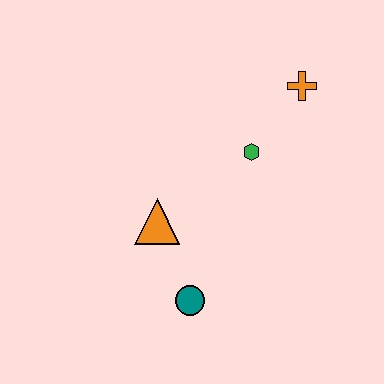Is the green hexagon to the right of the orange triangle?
Yes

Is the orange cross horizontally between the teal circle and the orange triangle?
No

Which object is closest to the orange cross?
The green hexagon is closest to the orange cross.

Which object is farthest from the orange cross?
The teal circle is farthest from the orange cross.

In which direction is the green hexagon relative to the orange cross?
The green hexagon is below the orange cross.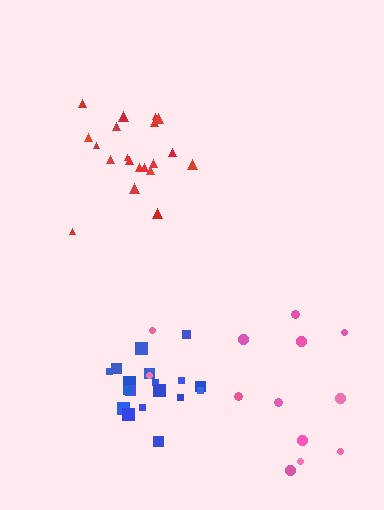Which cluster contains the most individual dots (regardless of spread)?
Red (20).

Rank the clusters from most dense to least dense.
red, blue, pink.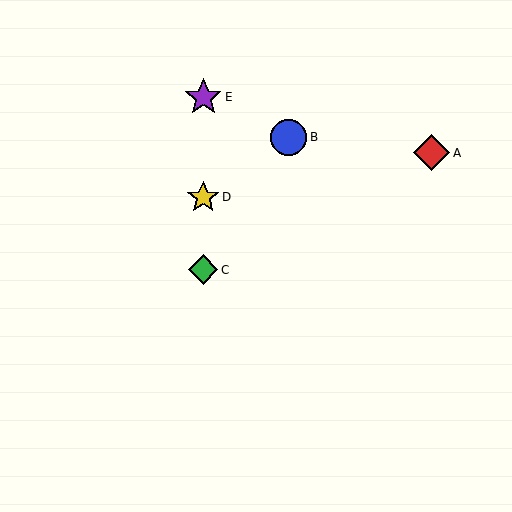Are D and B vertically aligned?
No, D is at x≈203 and B is at x≈289.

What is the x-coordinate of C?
Object C is at x≈203.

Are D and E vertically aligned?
Yes, both are at x≈203.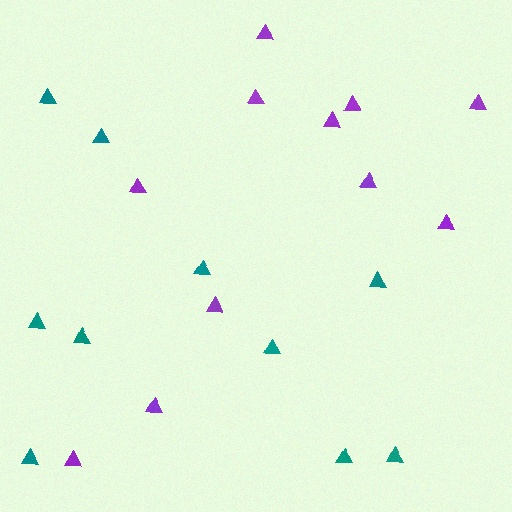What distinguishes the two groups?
There are 2 groups: one group of purple triangles (11) and one group of teal triangles (10).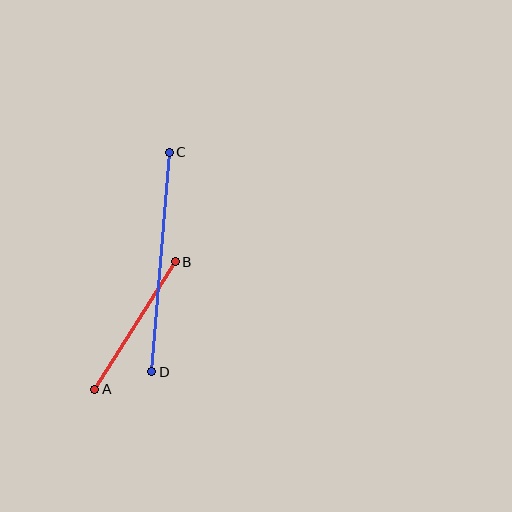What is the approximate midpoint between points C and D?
The midpoint is at approximately (161, 262) pixels.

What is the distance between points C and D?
The distance is approximately 220 pixels.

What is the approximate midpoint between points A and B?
The midpoint is at approximately (135, 326) pixels.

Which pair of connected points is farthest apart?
Points C and D are farthest apart.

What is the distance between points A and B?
The distance is approximately 150 pixels.